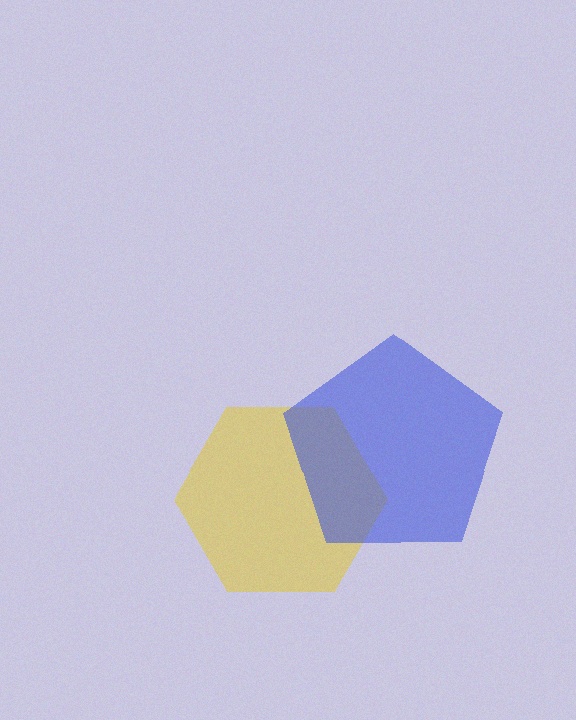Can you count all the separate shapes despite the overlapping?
Yes, there are 2 separate shapes.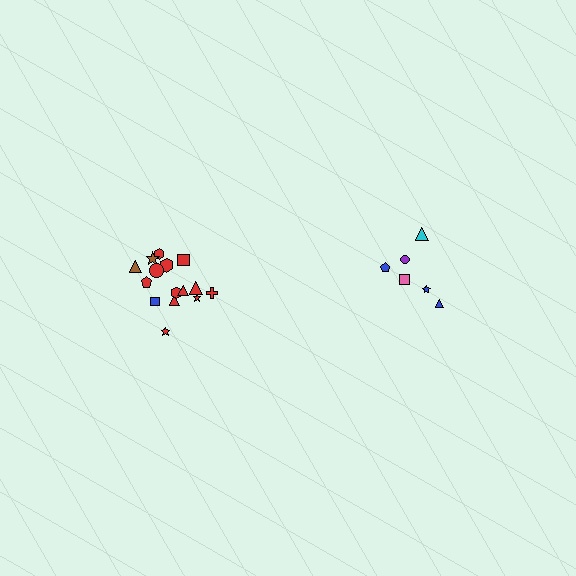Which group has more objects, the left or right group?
The left group.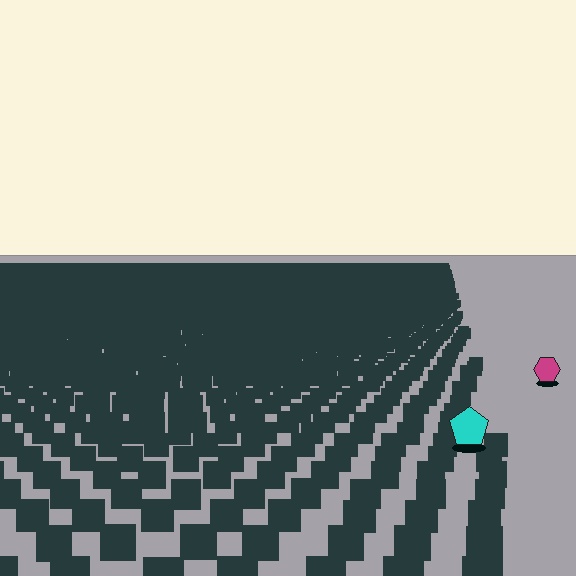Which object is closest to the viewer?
The cyan pentagon is closest. The texture marks near it are larger and more spread out.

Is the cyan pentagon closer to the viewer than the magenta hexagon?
Yes. The cyan pentagon is closer — you can tell from the texture gradient: the ground texture is coarser near it.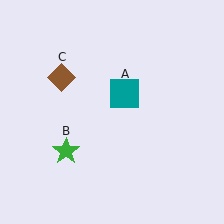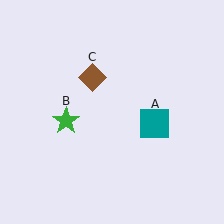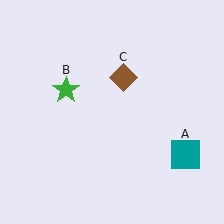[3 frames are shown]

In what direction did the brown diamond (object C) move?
The brown diamond (object C) moved right.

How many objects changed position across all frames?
3 objects changed position: teal square (object A), green star (object B), brown diamond (object C).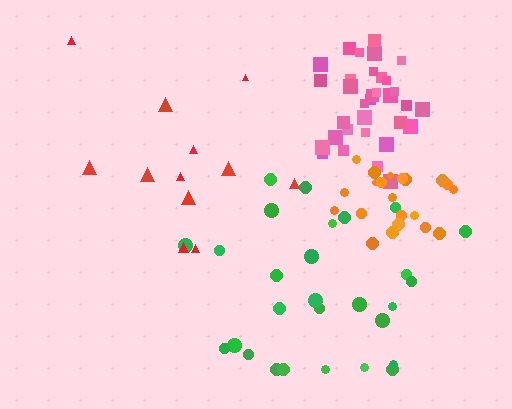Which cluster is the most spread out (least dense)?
Red.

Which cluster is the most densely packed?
Pink.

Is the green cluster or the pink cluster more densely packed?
Pink.